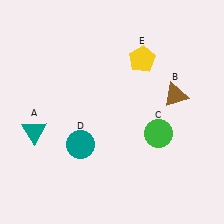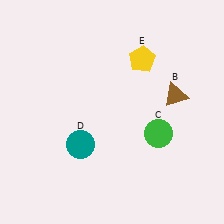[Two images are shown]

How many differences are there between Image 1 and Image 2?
There is 1 difference between the two images.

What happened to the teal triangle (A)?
The teal triangle (A) was removed in Image 2. It was in the bottom-left area of Image 1.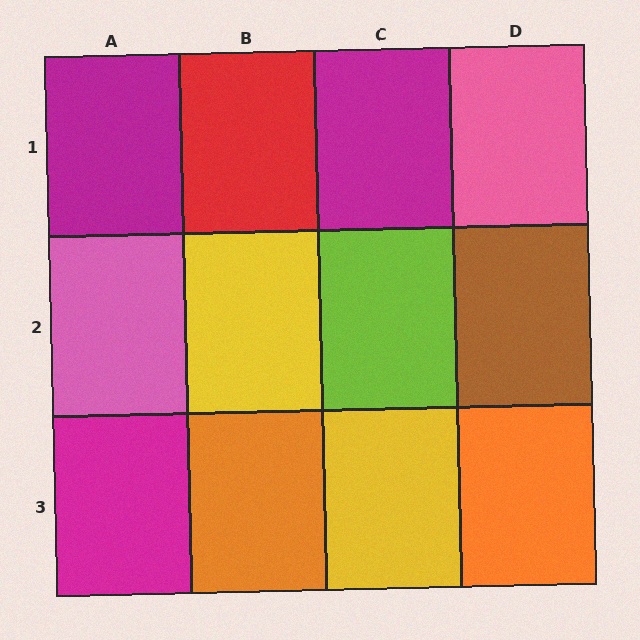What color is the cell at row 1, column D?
Pink.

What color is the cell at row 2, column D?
Brown.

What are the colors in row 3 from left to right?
Magenta, orange, yellow, orange.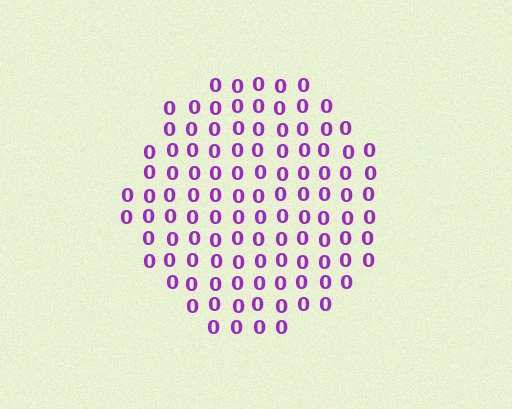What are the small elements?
The small elements are digit 0's.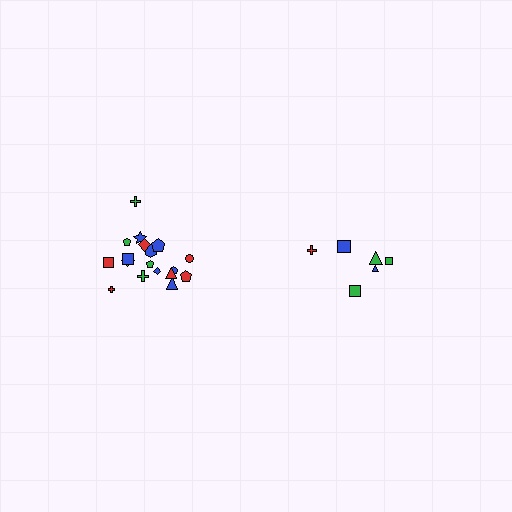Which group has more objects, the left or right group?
The left group.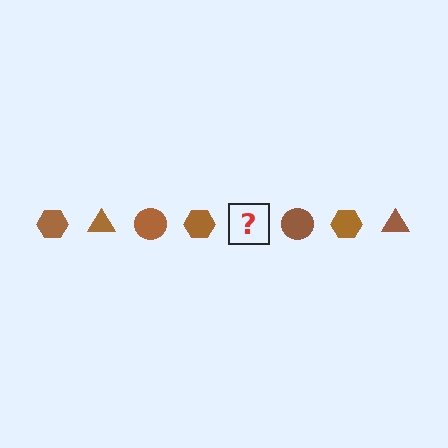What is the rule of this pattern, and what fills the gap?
The rule is that the pattern cycles through hexagon, triangle, circle shapes in brown. The gap should be filled with a brown triangle.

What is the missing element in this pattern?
The missing element is a brown triangle.